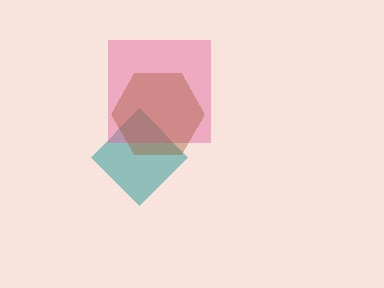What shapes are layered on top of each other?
The layered shapes are: a teal diamond, a pink square, a brown hexagon.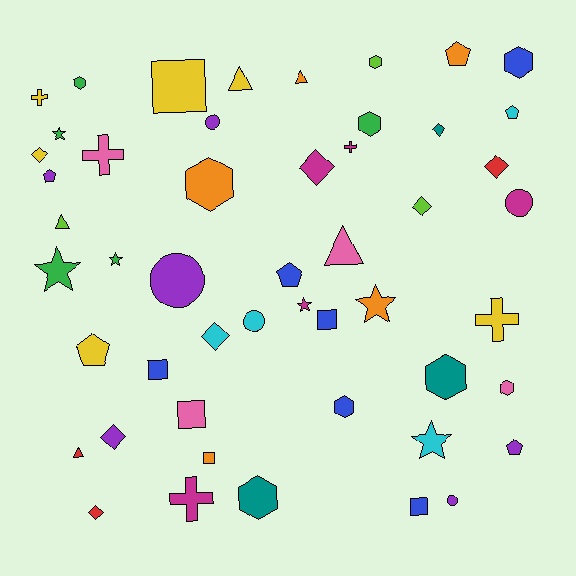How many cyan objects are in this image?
There are 4 cyan objects.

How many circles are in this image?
There are 5 circles.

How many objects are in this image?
There are 50 objects.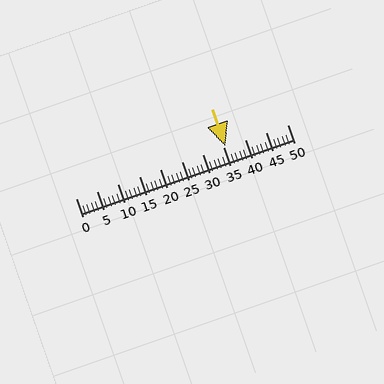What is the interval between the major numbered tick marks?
The major tick marks are spaced 5 units apart.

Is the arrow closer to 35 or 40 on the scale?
The arrow is closer to 35.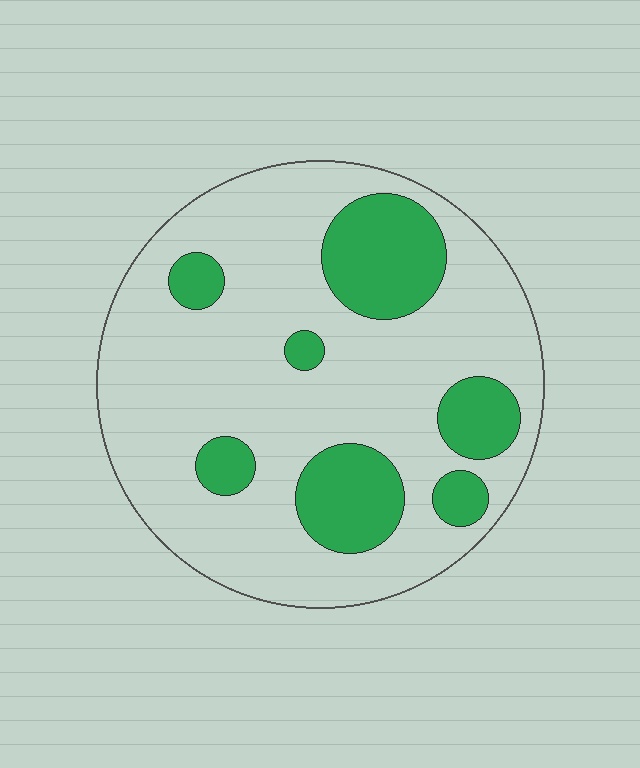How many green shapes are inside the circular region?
7.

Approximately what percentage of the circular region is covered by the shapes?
Approximately 25%.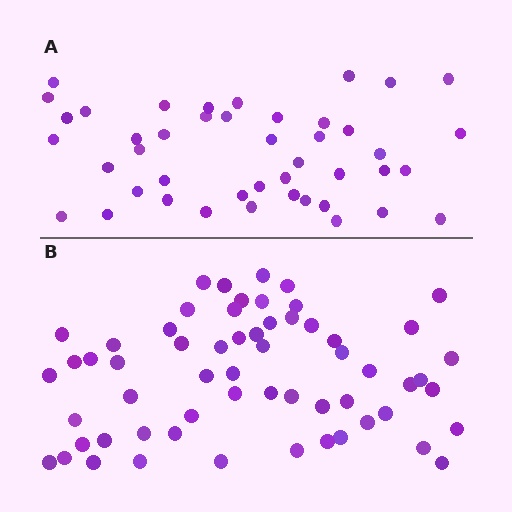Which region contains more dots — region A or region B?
Region B (the bottom region) has more dots.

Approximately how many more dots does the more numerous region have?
Region B has approximately 15 more dots than region A.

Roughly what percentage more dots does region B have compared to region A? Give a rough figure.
About 35% more.